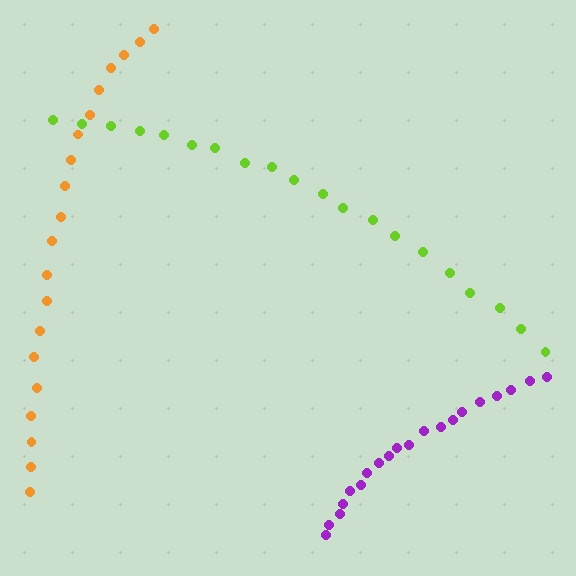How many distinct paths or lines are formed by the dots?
There are 3 distinct paths.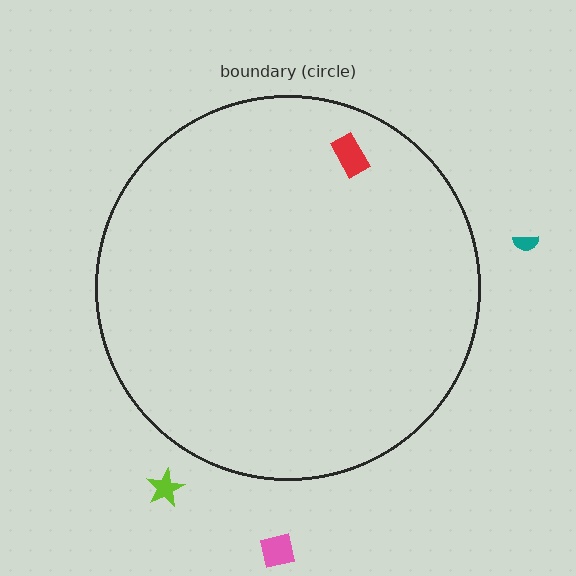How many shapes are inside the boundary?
1 inside, 3 outside.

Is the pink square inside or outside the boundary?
Outside.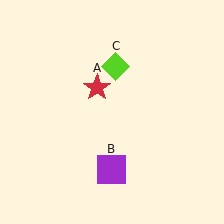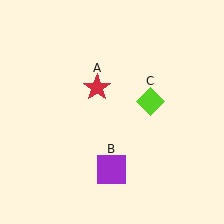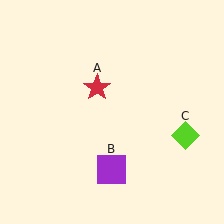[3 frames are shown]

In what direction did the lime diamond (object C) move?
The lime diamond (object C) moved down and to the right.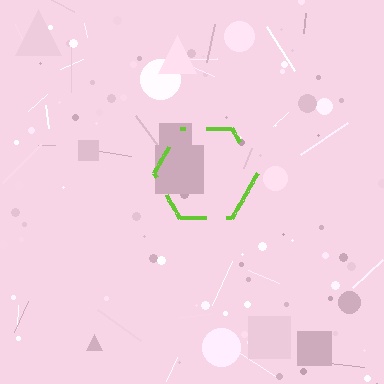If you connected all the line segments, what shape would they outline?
They would outline a hexagon.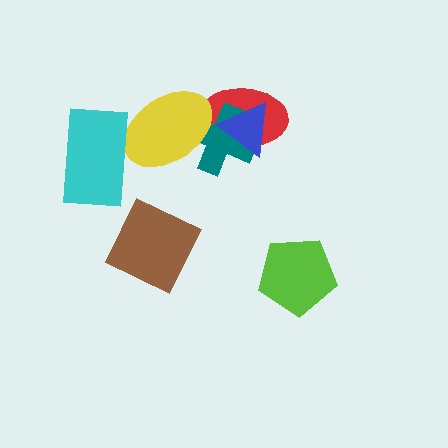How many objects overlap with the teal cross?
3 objects overlap with the teal cross.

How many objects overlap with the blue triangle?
2 objects overlap with the blue triangle.